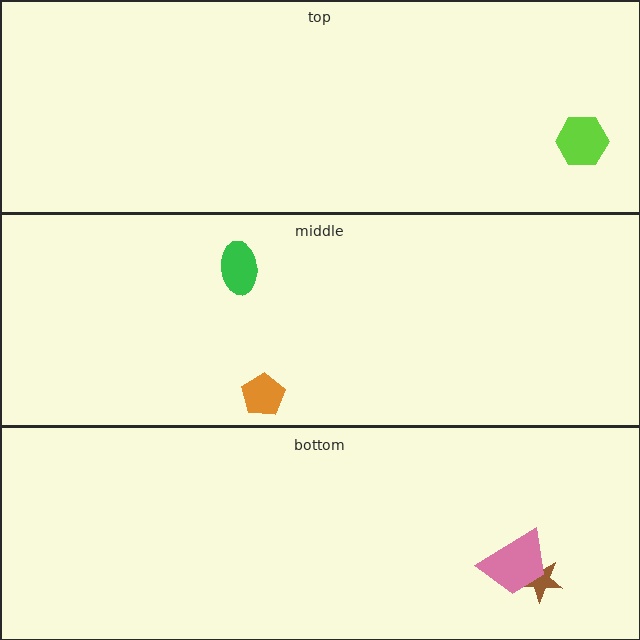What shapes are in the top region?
The lime hexagon.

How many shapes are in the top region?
1.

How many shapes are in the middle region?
2.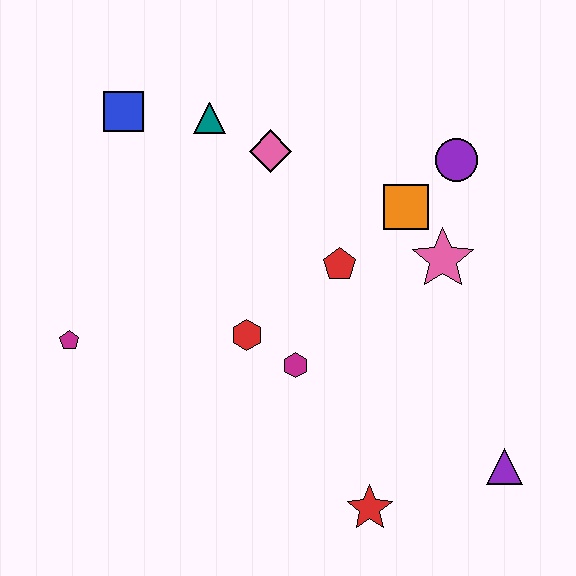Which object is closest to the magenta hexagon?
The red hexagon is closest to the magenta hexagon.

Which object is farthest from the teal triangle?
The purple triangle is farthest from the teal triangle.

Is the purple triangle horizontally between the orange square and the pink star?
No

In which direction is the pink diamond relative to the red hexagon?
The pink diamond is above the red hexagon.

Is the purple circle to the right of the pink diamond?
Yes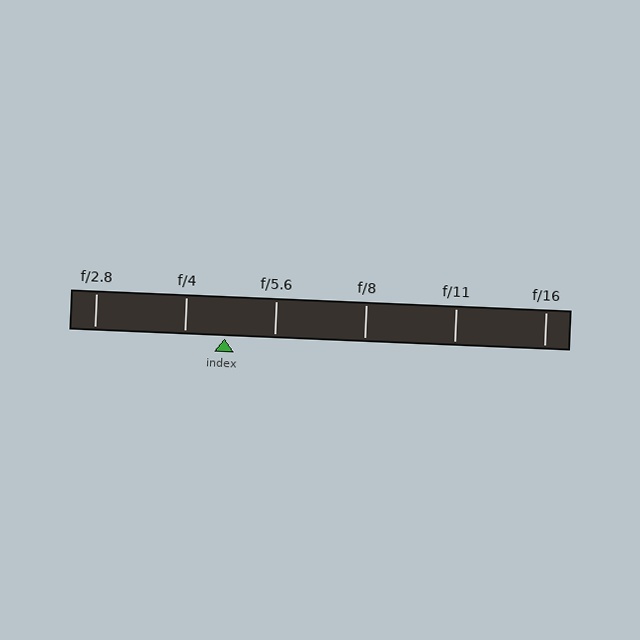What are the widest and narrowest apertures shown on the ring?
The widest aperture shown is f/2.8 and the narrowest is f/16.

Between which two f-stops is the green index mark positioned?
The index mark is between f/4 and f/5.6.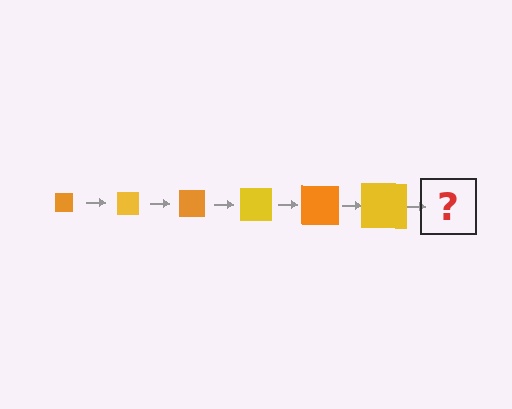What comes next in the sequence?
The next element should be an orange square, larger than the previous one.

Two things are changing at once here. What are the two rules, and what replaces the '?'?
The two rules are that the square grows larger each step and the color cycles through orange and yellow. The '?' should be an orange square, larger than the previous one.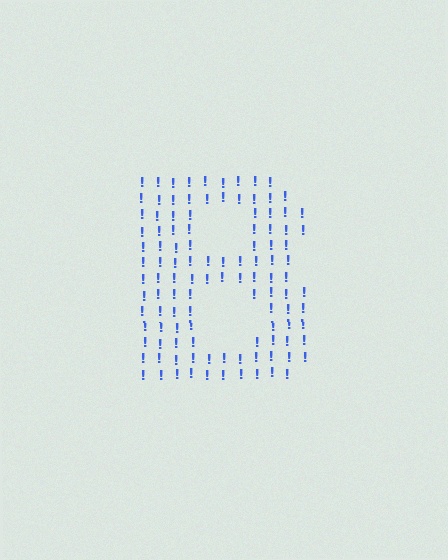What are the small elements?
The small elements are exclamation marks.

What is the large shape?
The large shape is the letter B.